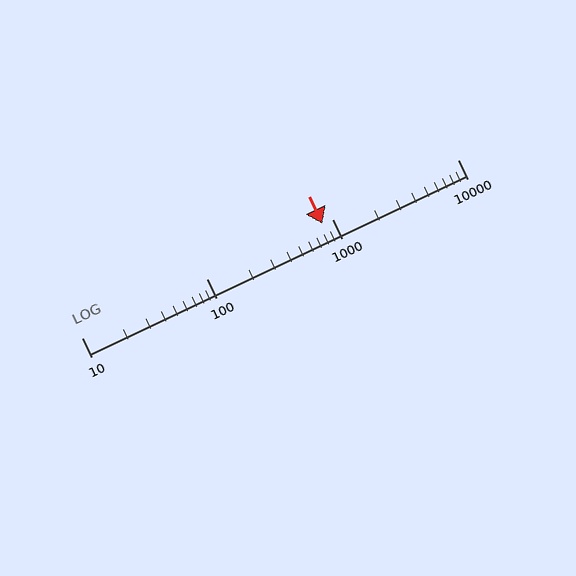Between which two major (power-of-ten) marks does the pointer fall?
The pointer is between 100 and 1000.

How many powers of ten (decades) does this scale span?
The scale spans 3 decades, from 10 to 10000.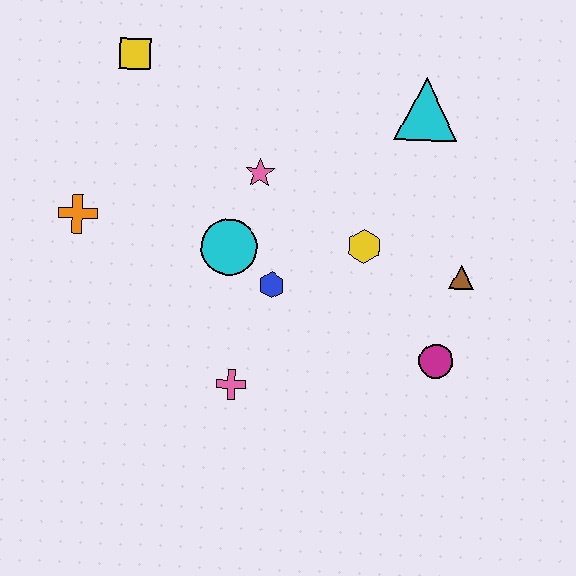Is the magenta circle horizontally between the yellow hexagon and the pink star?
No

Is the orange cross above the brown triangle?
Yes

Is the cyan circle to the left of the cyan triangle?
Yes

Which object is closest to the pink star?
The cyan circle is closest to the pink star.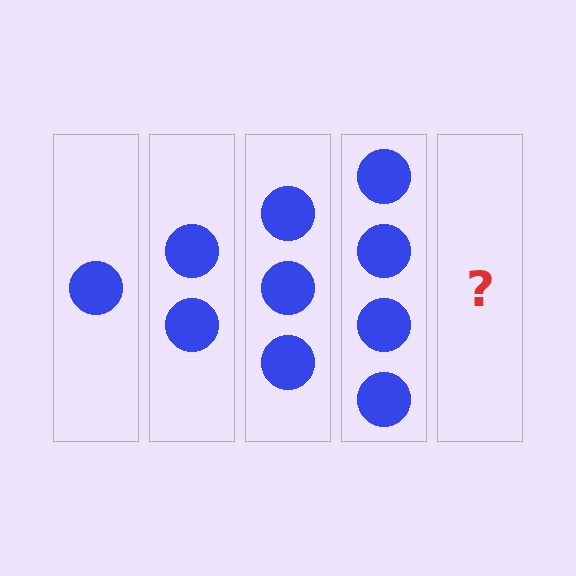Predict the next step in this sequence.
The next step is 5 circles.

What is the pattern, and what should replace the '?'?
The pattern is that each step adds one more circle. The '?' should be 5 circles.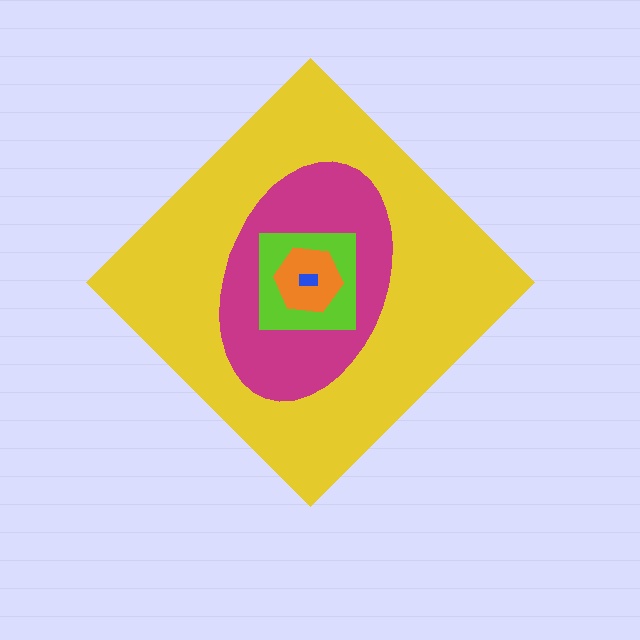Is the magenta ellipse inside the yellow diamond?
Yes.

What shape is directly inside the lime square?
The orange hexagon.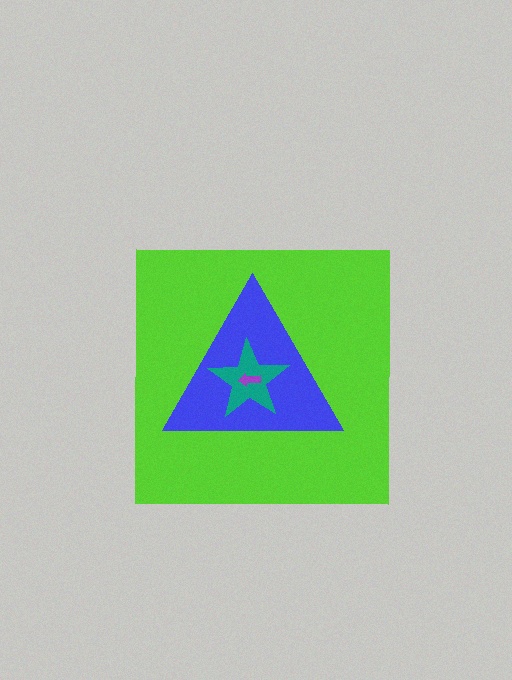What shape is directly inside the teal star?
The purple arrow.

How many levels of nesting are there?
4.